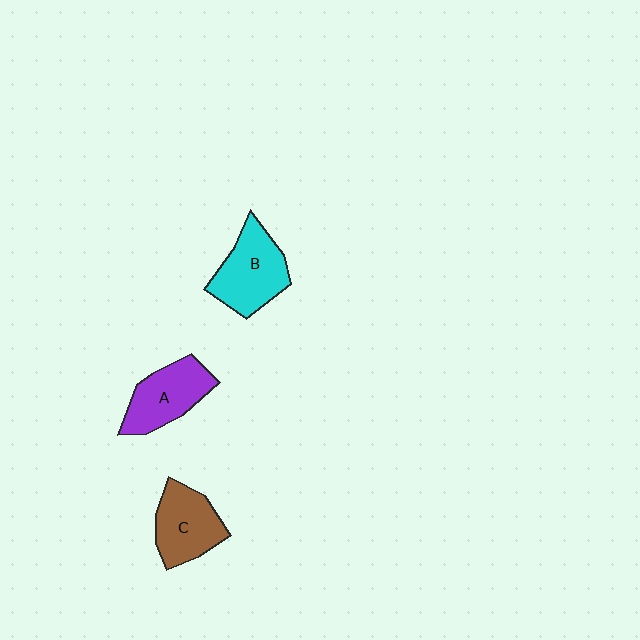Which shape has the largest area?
Shape B (cyan).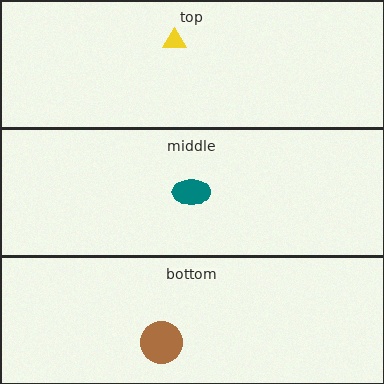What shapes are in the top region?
The yellow triangle.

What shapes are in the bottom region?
The brown circle.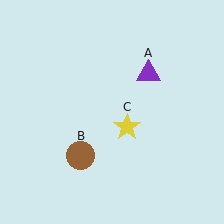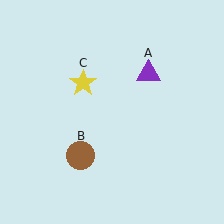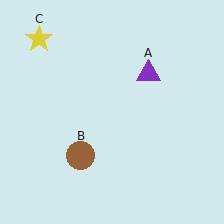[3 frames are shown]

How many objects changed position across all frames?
1 object changed position: yellow star (object C).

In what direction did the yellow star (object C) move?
The yellow star (object C) moved up and to the left.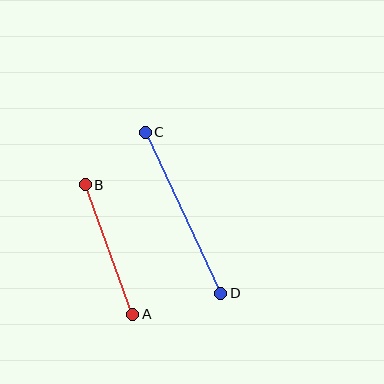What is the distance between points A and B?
The distance is approximately 138 pixels.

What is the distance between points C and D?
The distance is approximately 178 pixels.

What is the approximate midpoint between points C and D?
The midpoint is at approximately (183, 213) pixels.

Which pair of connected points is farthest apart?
Points C and D are farthest apart.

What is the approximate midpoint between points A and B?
The midpoint is at approximately (109, 249) pixels.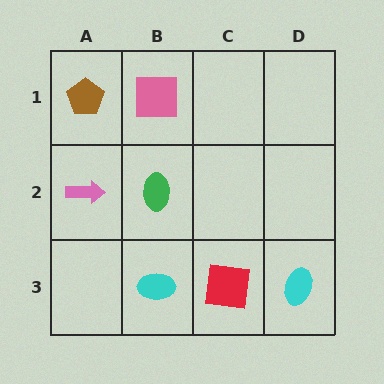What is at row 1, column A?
A brown pentagon.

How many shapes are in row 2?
2 shapes.